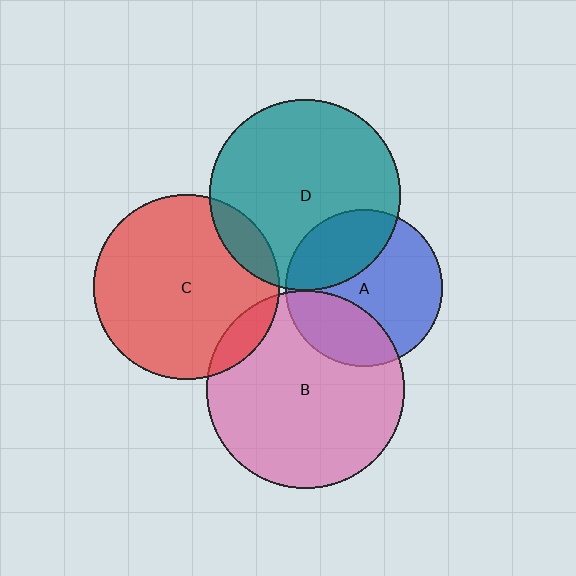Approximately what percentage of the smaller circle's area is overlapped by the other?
Approximately 10%.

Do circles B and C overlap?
Yes.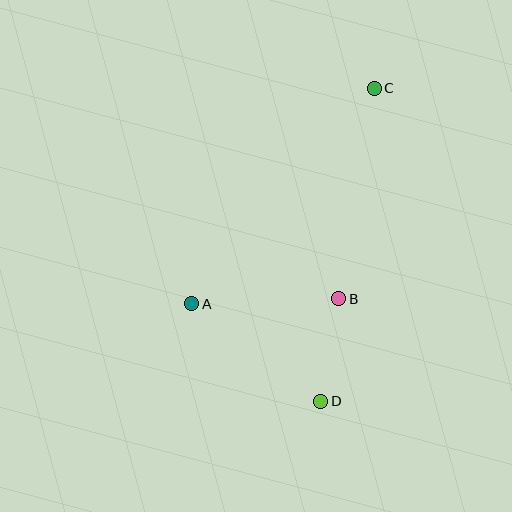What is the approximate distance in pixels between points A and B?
The distance between A and B is approximately 147 pixels.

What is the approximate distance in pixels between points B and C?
The distance between B and C is approximately 213 pixels.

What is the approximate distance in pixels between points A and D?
The distance between A and D is approximately 162 pixels.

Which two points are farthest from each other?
Points C and D are farthest from each other.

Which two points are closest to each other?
Points B and D are closest to each other.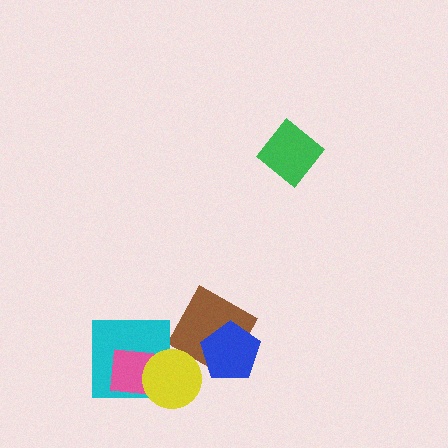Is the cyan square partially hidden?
Yes, it is partially covered by another shape.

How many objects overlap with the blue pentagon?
1 object overlaps with the blue pentagon.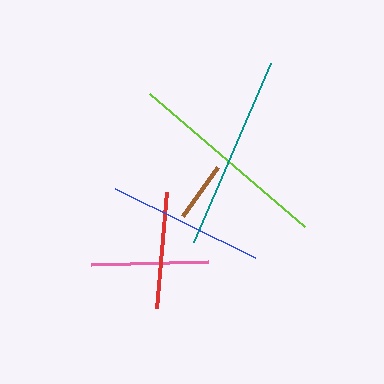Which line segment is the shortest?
The brown line is the shortest at approximately 61 pixels.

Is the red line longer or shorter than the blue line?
The blue line is longer than the red line.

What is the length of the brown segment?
The brown segment is approximately 61 pixels long.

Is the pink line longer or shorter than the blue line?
The blue line is longer than the pink line.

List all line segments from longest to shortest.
From longest to shortest: lime, teal, blue, pink, red, brown.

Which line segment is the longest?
The lime line is the longest at approximately 204 pixels.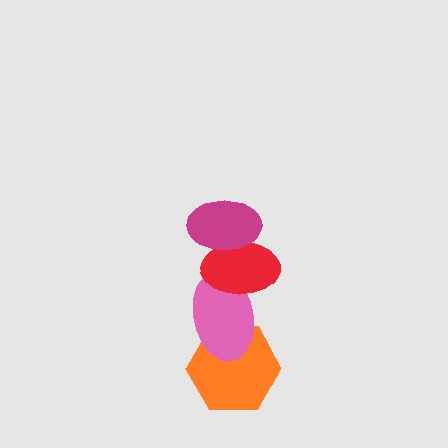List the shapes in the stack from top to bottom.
From top to bottom: the magenta ellipse, the red ellipse, the pink ellipse, the orange hexagon.